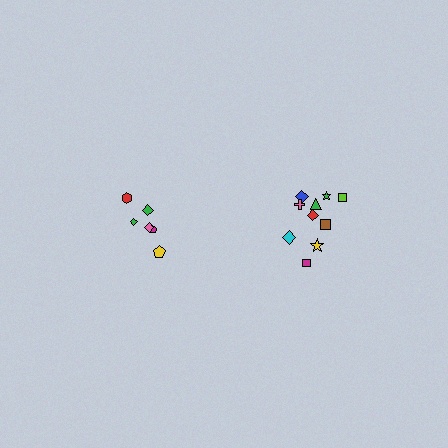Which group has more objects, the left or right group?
The right group.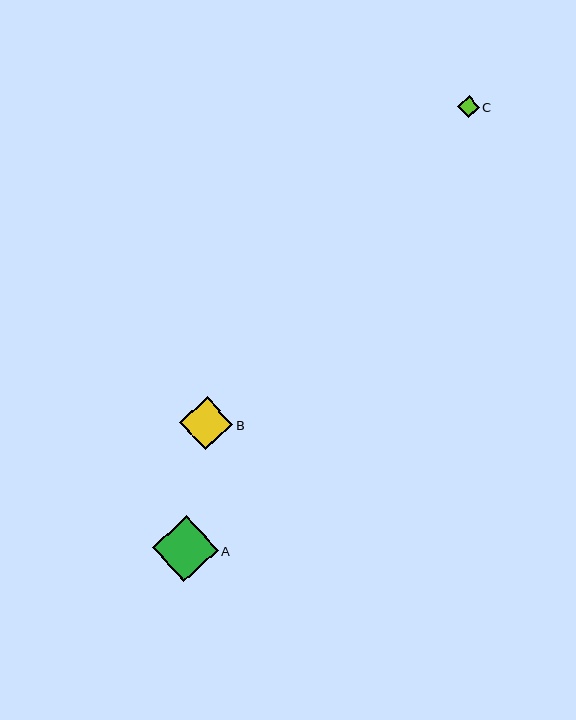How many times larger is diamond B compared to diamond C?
Diamond B is approximately 2.4 times the size of diamond C.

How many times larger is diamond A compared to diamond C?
Diamond A is approximately 2.9 times the size of diamond C.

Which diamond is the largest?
Diamond A is the largest with a size of approximately 65 pixels.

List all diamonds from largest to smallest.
From largest to smallest: A, B, C.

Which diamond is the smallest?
Diamond C is the smallest with a size of approximately 22 pixels.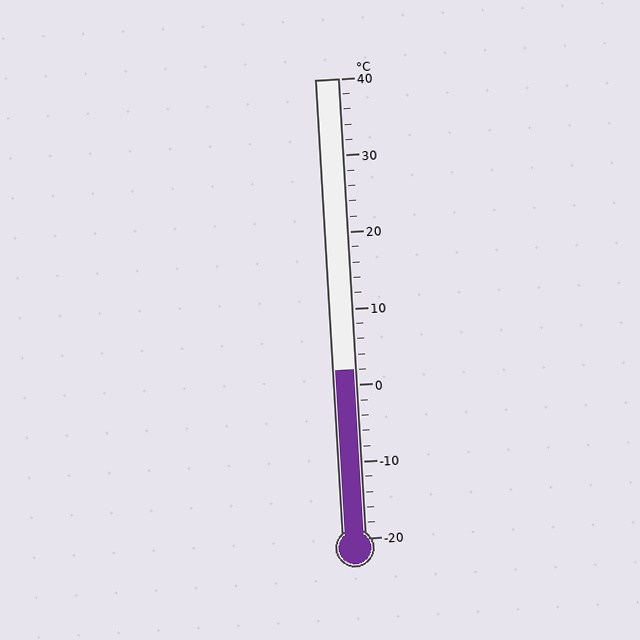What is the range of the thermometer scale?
The thermometer scale ranges from -20°C to 40°C.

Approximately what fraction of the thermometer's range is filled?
The thermometer is filled to approximately 35% of its range.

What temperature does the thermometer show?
The thermometer shows approximately 2°C.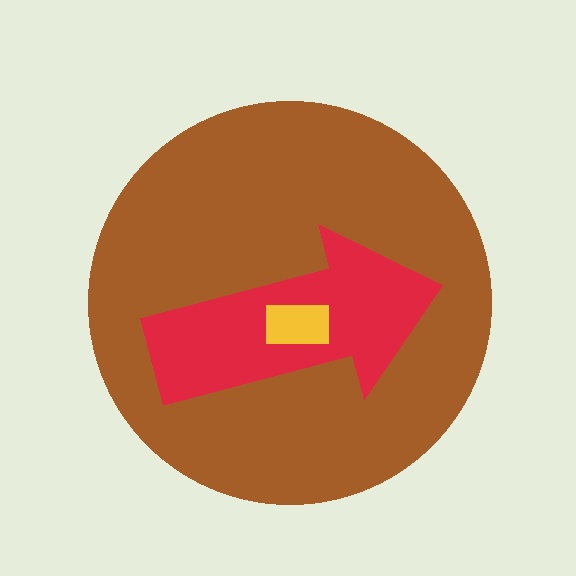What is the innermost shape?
The yellow rectangle.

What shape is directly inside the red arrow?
The yellow rectangle.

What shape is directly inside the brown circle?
The red arrow.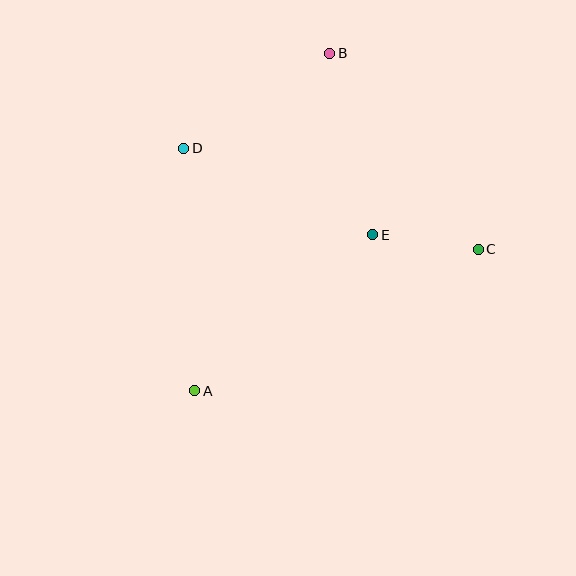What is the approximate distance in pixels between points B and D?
The distance between B and D is approximately 174 pixels.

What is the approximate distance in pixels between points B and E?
The distance between B and E is approximately 187 pixels.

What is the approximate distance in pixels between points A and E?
The distance between A and E is approximately 236 pixels.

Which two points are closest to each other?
Points C and E are closest to each other.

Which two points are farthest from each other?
Points A and B are farthest from each other.